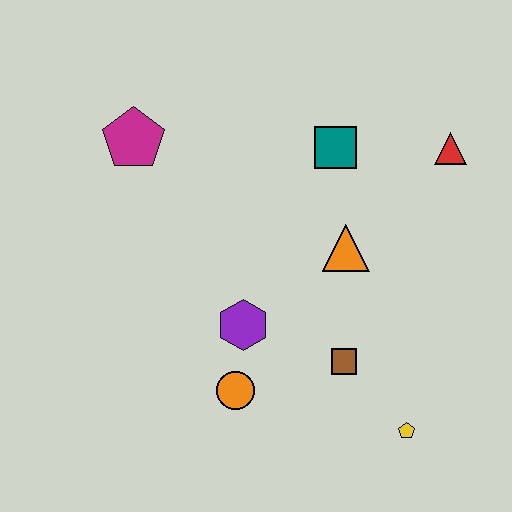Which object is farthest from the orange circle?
The red triangle is farthest from the orange circle.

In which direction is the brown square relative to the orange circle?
The brown square is to the right of the orange circle.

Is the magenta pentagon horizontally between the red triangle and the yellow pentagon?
No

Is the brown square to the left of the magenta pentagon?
No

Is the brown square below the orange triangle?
Yes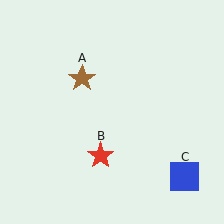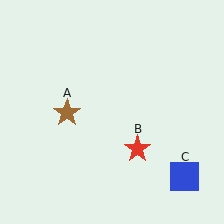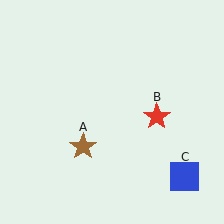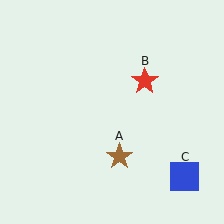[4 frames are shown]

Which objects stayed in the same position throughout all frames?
Blue square (object C) remained stationary.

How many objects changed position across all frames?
2 objects changed position: brown star (object A), red star (object B).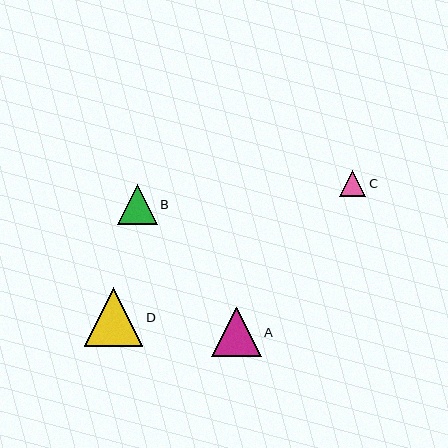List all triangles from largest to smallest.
From largest to smallest: D, A, B, C.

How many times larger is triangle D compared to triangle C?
Triangle D is approximately 2.3 times the size of triangle C.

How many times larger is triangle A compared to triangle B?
Triangle A is approximately 1.2 times the size of triangle B.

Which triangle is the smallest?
Triangle C is the smallest with a size of approximately 26 pixels.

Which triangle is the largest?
Triangle D is the largest with a size of approximately 59 pixels.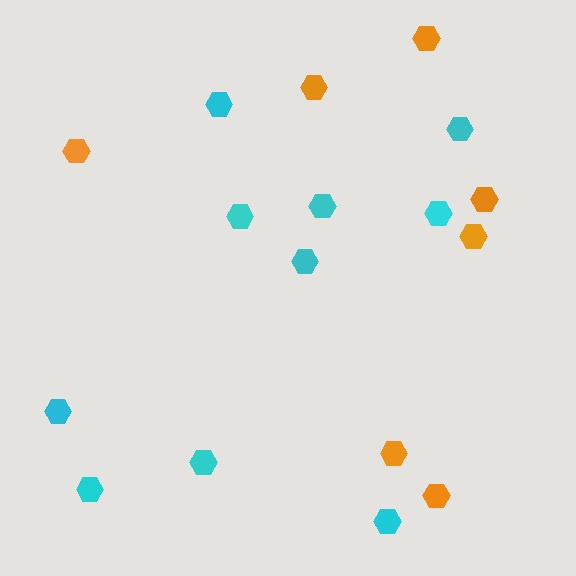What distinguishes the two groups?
There are 2 groups: one group of cyan hexagons (10) and one group of orange hexagons (7).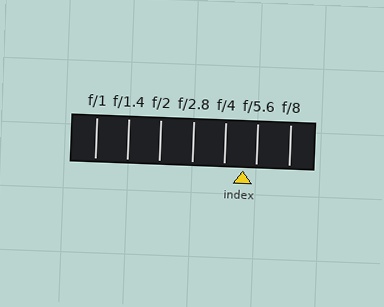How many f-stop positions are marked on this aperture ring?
There are 7 f-stop positions marked.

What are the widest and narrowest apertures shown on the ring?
The widest aperture shown is f/1 and the narrowest is f/8.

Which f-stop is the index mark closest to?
The index mark is closest to f/5.6.